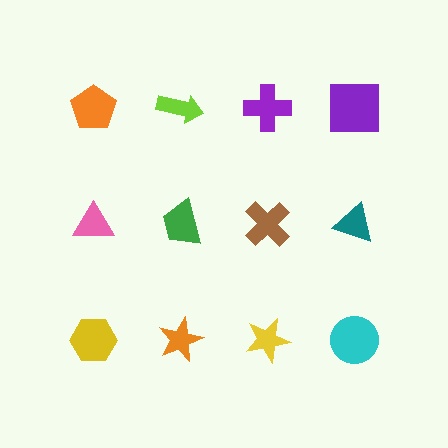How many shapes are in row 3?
4 shapes.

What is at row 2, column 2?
A green trapezoid.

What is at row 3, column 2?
An orange star.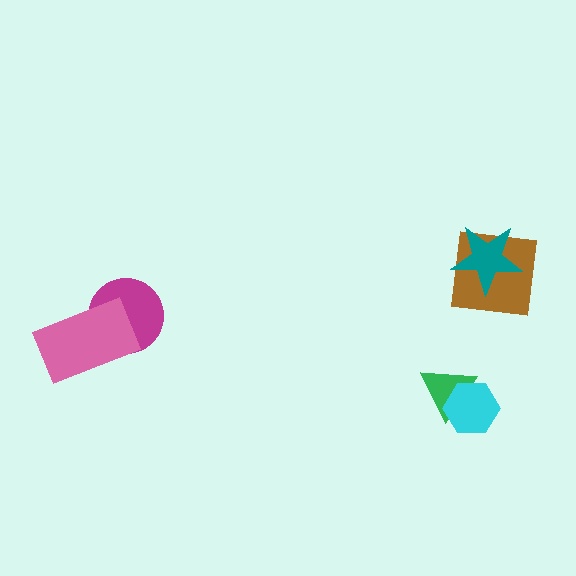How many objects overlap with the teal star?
1 object overlaps with the teal star.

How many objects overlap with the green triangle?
1 object overlaps with the green triangle.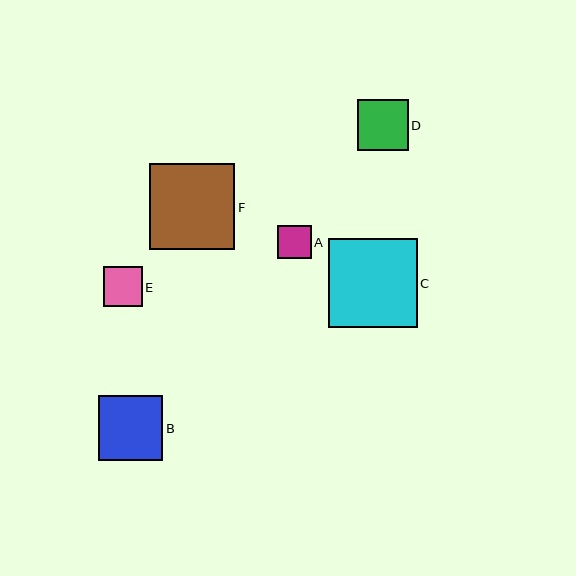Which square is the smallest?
Square A is the smallest with a size of approximately 33 pixels.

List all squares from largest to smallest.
From largest to smallest: C, F, B, D, E, A.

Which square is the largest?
Square C is the largest with a size of approximately 89 pixels.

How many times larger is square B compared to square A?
Square B is approximately 1.9 times the size of square A.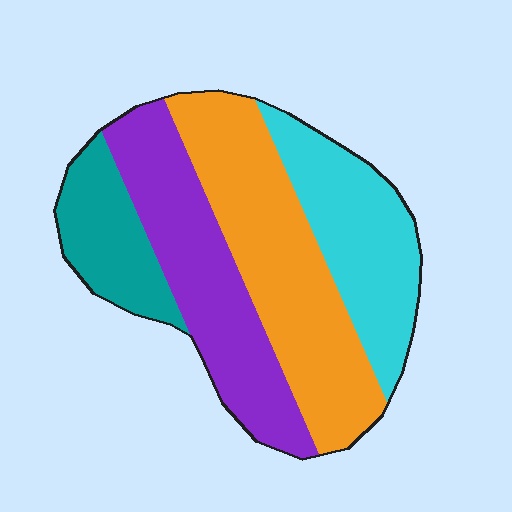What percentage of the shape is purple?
Purple covers around 30% of the shape.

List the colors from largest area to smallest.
From largest to smallest: orange, purple, cyan, teal.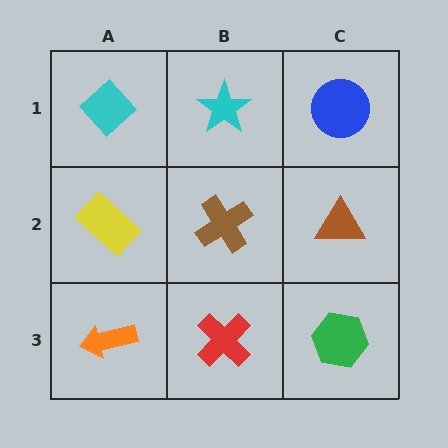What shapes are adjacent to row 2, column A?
A cyan diamond (row 1, column A), an orange arrow (row 3, column A), a brown cross (row 2, column B).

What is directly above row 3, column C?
A brown triangle.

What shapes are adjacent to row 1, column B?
A brown cross (row 2, column B), a cyan diamond (row 1, column A), a blue circle (row 1, column C).